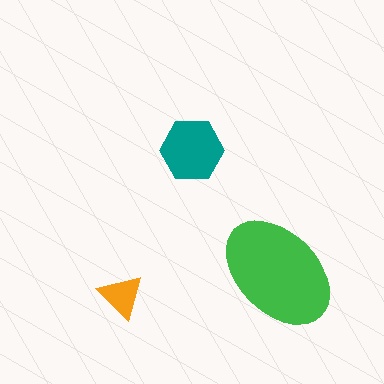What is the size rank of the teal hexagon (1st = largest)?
2nd.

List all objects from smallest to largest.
The orange triangle, the teal hexagon, the green ellipse.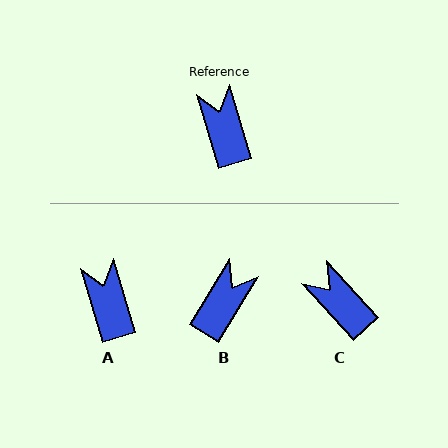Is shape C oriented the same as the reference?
No, it is off by about 26 degrees.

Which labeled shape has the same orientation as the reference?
A.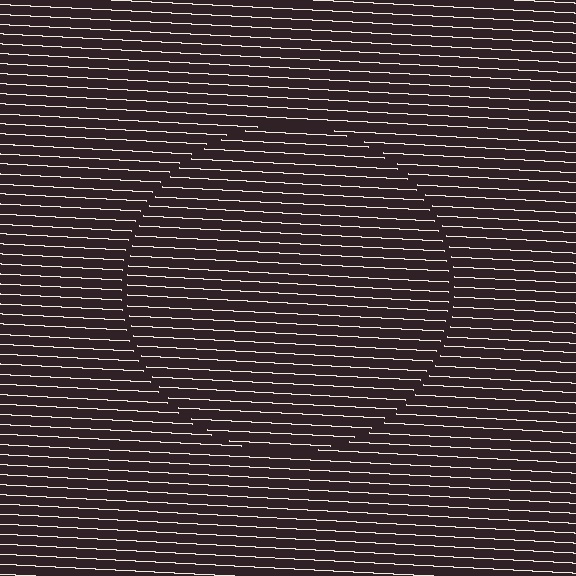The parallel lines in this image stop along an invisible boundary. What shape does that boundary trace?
An illusory circle. The interior of the shape contains the same grating, shifted by half a period — the contour is defined by the phase discontinuity where line-ends from the inner and outer gratings abut.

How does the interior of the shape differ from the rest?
The interior of the shape contains the same grating, shifted by half a period — the contour is defined by the phase discontinuity where line-ends from the inner and outer gratings abut.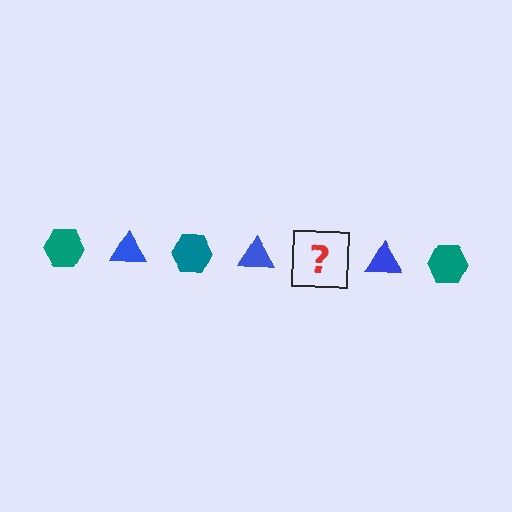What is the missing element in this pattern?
The missing element is a teal hexagon.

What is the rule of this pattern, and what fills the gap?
The rule is that the pattern alternates between teal hexagon and blue triangle. The gap should be filled with a teal hexagon.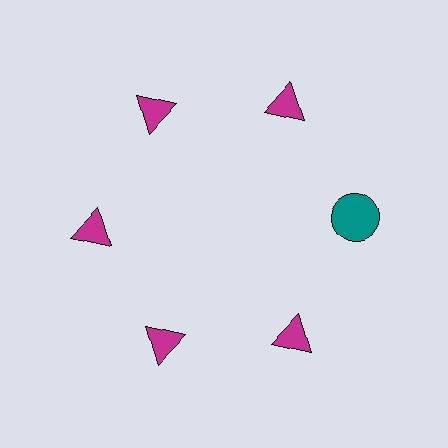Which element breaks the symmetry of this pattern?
The teal circle at roughly the 3 o'clock position breaks the symmetry. All other shapes are magenta triangles.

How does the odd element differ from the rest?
It differs in both color (teal instead of magenta) and shape (circle instead of triangle).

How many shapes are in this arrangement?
There are 6 shapes arranged in a ring pattern.